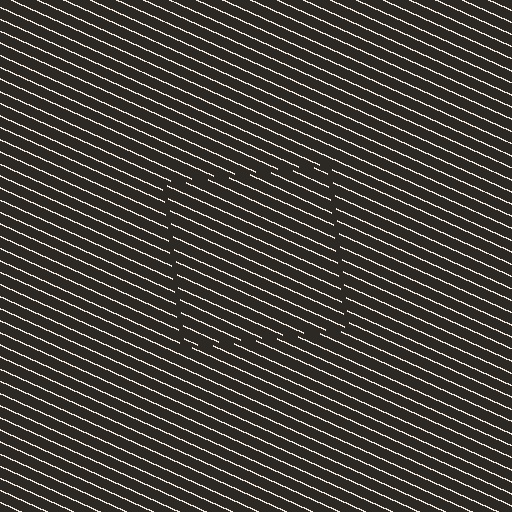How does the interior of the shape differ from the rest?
The interior of the shape contains the same grating, shifted by half a period — the contour is defined by the phase discontinuity where line-ends from the inner and outer gratings abut.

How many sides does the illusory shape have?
4 sides — the line-ends trace a square.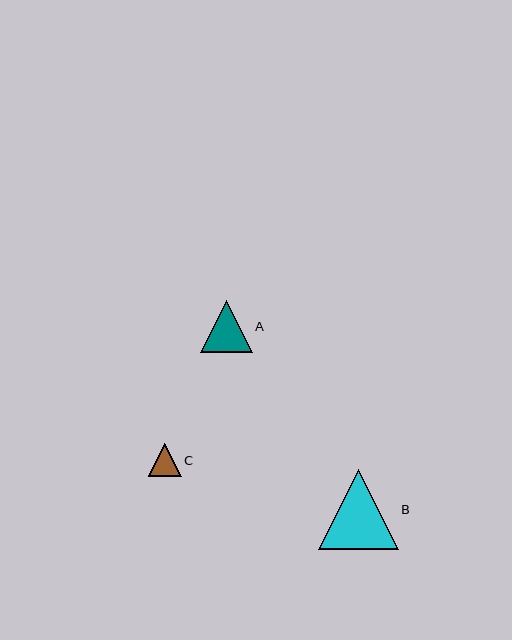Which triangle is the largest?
Triangle B is the largest with a size of approximately 80 pixels.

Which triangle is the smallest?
Triangle C is the smallest with a size of approximately 33 pixels.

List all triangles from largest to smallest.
From largest to smallest: B, A, C.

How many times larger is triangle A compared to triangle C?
Triangle A is approximately 1.6 times the size of triangle C.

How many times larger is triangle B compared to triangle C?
Triangle B is approximately 2.4 times the size of triangle C.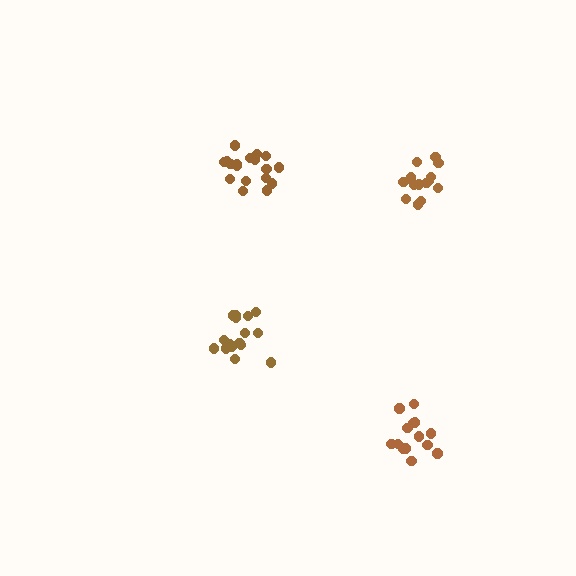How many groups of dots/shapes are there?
There are 4 groups.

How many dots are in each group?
Group 1: 16 dots, Group 2: 14 dots, Group 3: 18 dots, Group 4: 14 dots (62 total).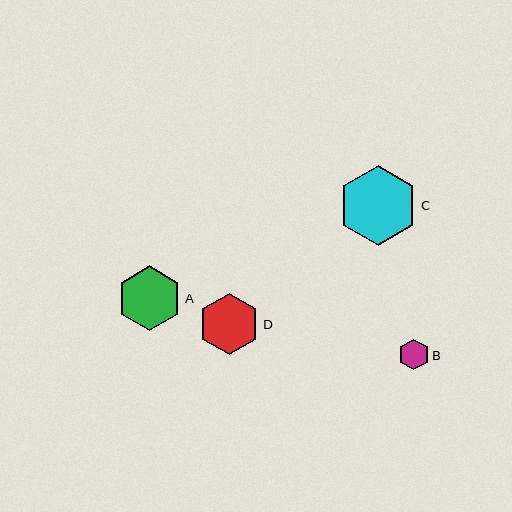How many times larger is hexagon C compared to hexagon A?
Hexagon C is approximately 1.2 times the size of hexagon A.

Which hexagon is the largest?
Hexagon C is the largest with a size of approximately 80 pixels.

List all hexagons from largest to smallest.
From largest to smallest: C, A, D, B.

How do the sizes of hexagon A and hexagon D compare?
Hexagon A and hexagon D are approximately the same size.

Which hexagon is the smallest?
Hexagon B is the smallest with a size of approximately 30 pixels.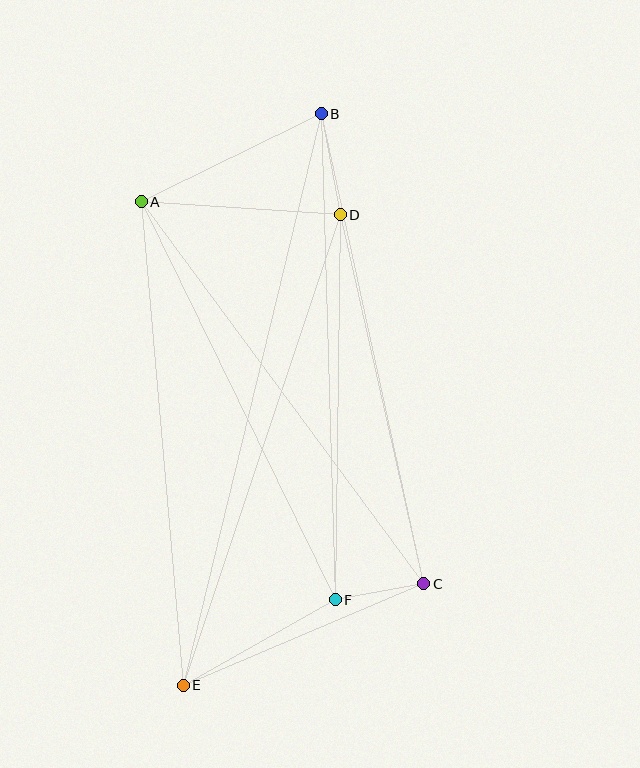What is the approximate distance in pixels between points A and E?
The distance between A and E is approximately 485 pixels.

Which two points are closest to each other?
Points C and F are closest to each other.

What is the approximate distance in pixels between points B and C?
The distance between B and C is approximately 481 pixels.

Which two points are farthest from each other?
Points B and E are farthest from each other.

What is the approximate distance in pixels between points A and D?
The distance between A and D is approximately 200 pixels.